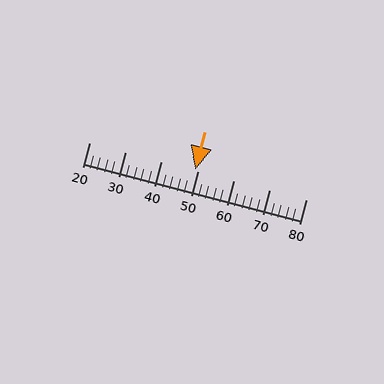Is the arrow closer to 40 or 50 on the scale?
The arrow is closer to 50.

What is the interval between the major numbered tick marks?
The major tick marks are spaced 10 units apart.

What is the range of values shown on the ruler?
The ruler shows values from 20 to 80.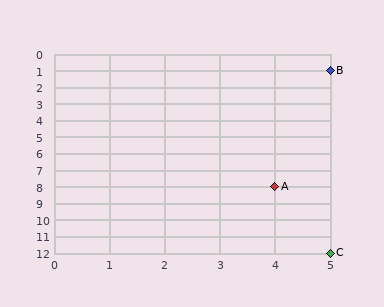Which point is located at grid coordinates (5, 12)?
Point C is at (5, 12).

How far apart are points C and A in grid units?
Points C and A are 1 column and 4 rows apart (about 4.1 grid units diagonally).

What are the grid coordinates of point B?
Point B is at grid coordinates (5, 1).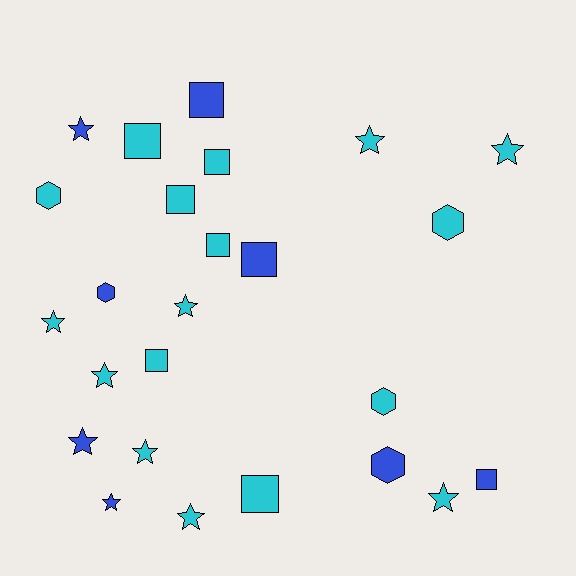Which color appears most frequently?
Cyan, with 17 objects.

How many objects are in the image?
There are 25 objects.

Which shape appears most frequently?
Star, with 11 objects.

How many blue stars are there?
There are 3 blue stars.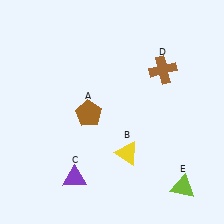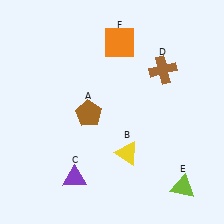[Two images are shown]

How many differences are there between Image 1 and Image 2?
There is 1 difference between the two images.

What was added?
An orange square (F) was added in Image 2.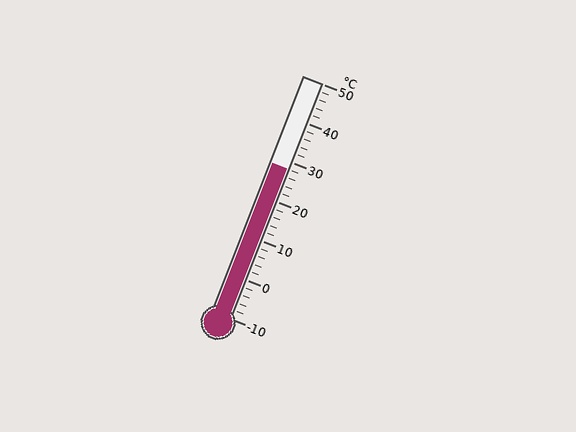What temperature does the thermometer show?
The thermometer shows approximately 28°C.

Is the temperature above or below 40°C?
The temperature is below 40°C.